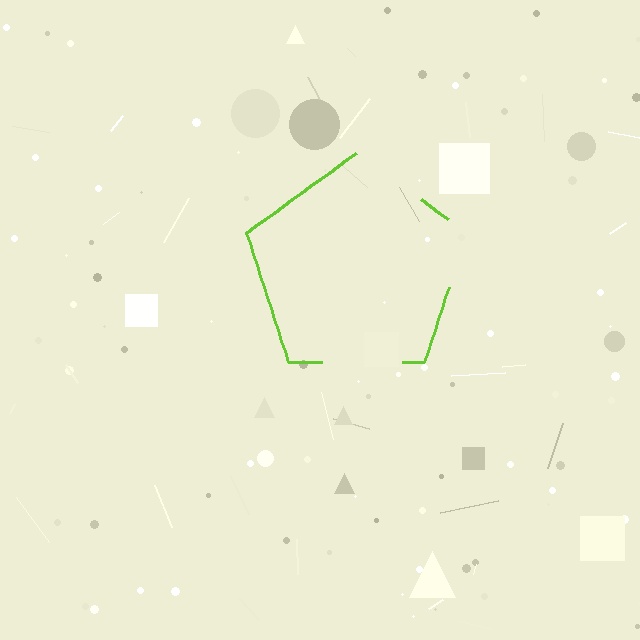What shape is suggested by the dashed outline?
The dashed outline suggests a pentagon.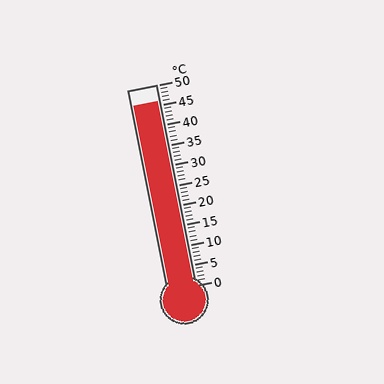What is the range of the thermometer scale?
The thermometer scale ranges from 0°C to 50°C.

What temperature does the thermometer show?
The thermometer shows approximately 46°C.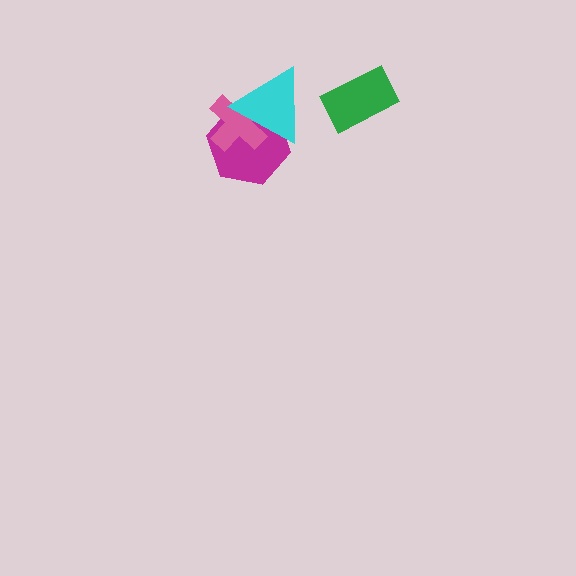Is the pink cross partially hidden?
Yes, it is partially covered by another shape.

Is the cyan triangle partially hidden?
No, no other shape covers it.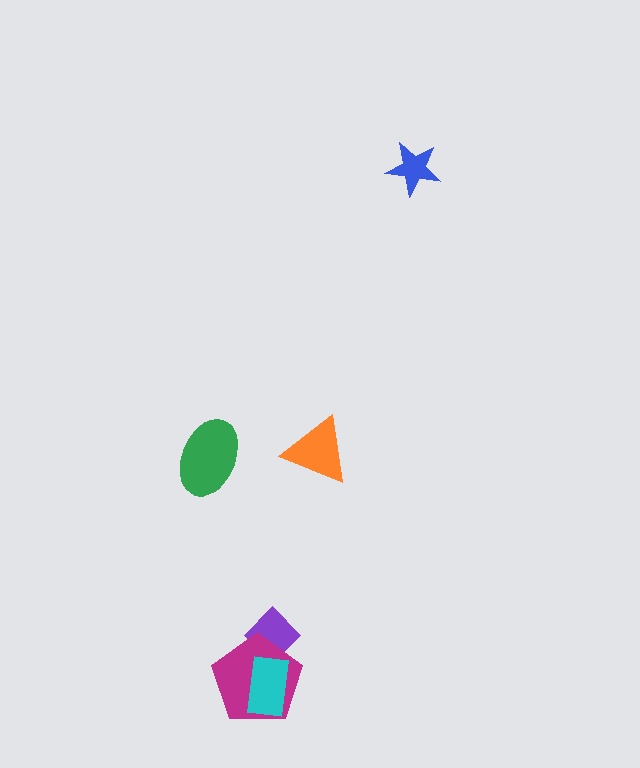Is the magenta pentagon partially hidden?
Yes, it is partially covered by another shape.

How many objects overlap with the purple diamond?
1 object overlaps with the purple diamond.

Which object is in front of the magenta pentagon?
The cyan rectangle is in front of the magenta pentagon.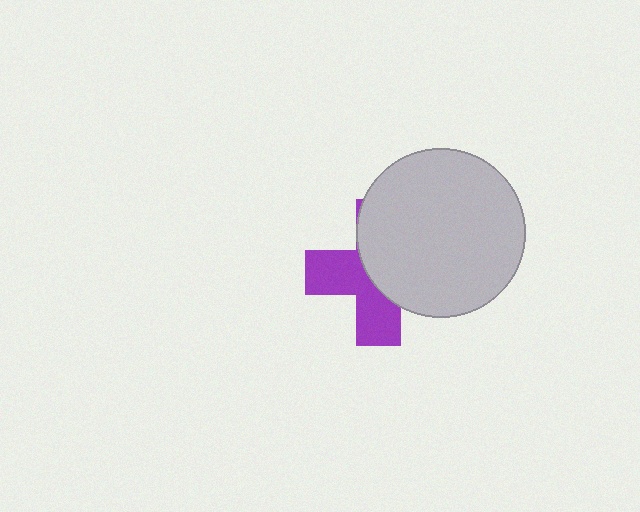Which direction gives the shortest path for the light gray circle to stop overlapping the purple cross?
Moving right gives the shortest separation.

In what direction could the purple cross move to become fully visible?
The purple cross could move left. That would shift it out from behind the light gray circle entirely.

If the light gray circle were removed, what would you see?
You would see the complete purple cross.